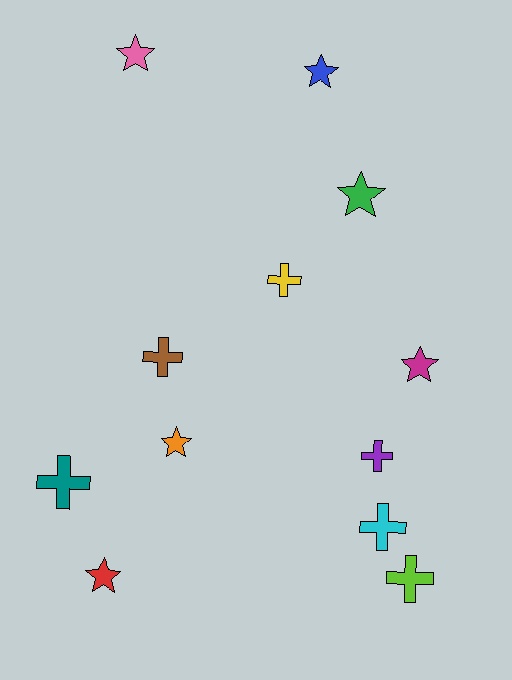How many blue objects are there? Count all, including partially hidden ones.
There is 1 blue object.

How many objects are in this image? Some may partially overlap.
There are 12 objects.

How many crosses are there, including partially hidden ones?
There are 6 crosses.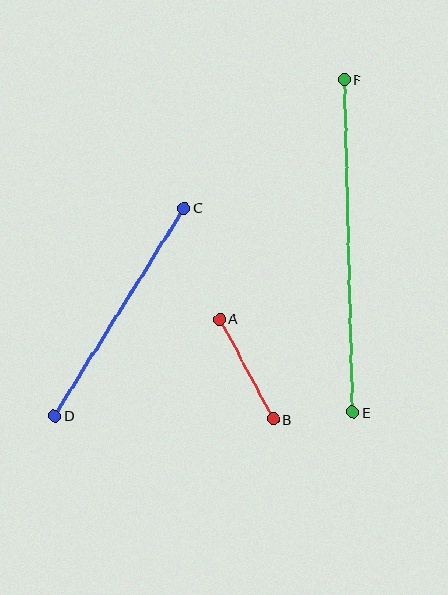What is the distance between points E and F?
The distance is approximately 333 pixels.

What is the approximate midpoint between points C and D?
The midpoint is at approximately (119, 312) pixels.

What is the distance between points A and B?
The distance is approximately 113 pixels.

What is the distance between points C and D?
The distance is approximately 245 pixels.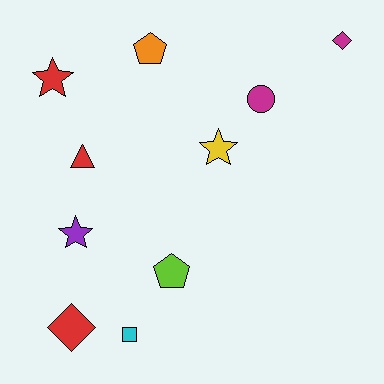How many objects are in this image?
There are 10 objects.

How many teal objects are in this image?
There are no teal objects.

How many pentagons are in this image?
There are 2 pentagons.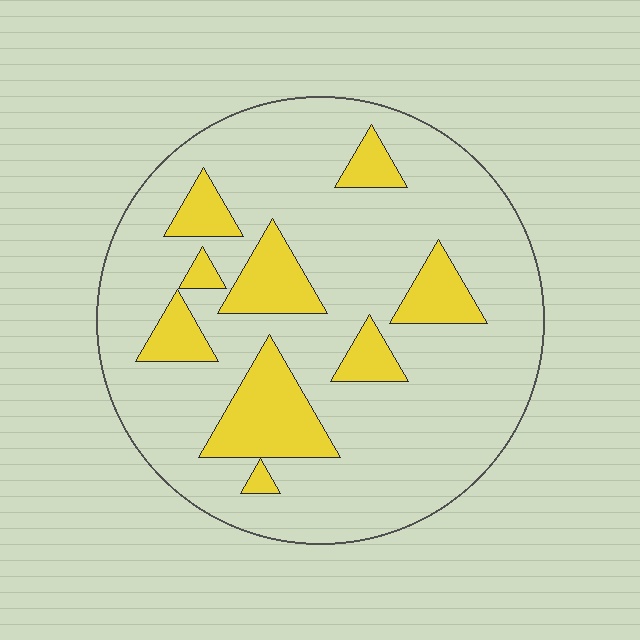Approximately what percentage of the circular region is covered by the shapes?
Approximately 20%.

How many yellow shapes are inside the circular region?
9.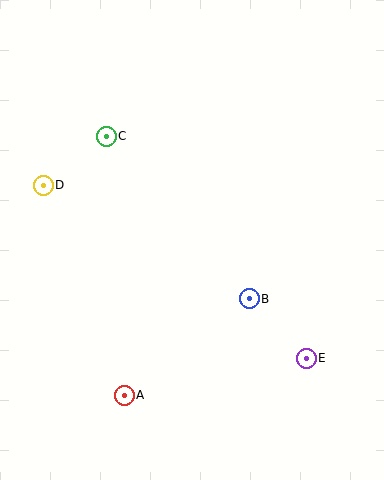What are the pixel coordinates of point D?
Point D is at (43, 185).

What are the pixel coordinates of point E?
Point E is at (306, 358).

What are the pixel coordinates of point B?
Point B is at (249, 299).